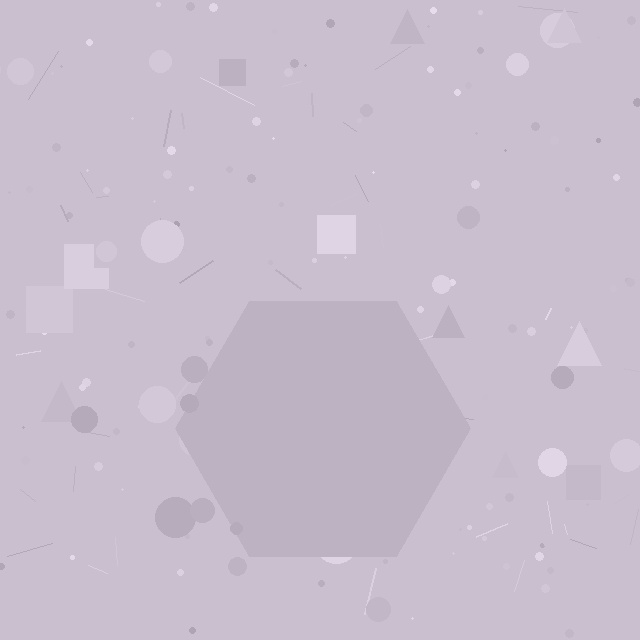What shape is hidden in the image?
A hexagon is hidden in the image.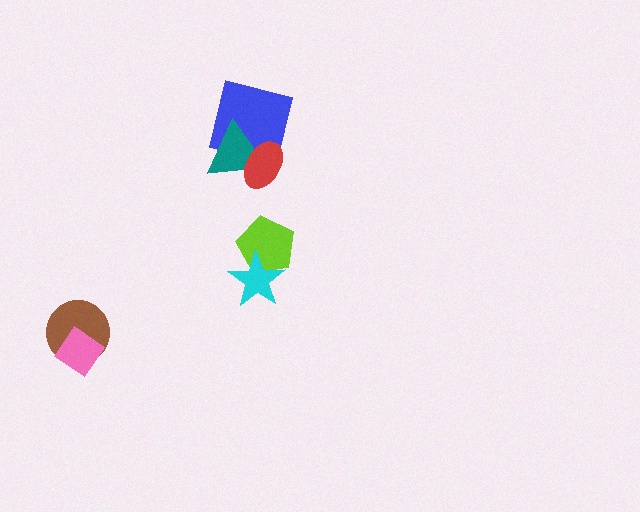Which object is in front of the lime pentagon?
The cyan star is in front of the lime pentagon.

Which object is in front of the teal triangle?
The red ellipse is in front of the teal triangle.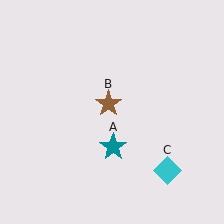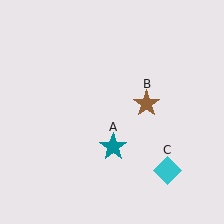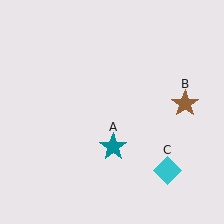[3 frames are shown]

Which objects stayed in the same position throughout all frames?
Teal star (object A) and cyan diamond (object C) remained stationary.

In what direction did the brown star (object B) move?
The brown star (object B) moved right.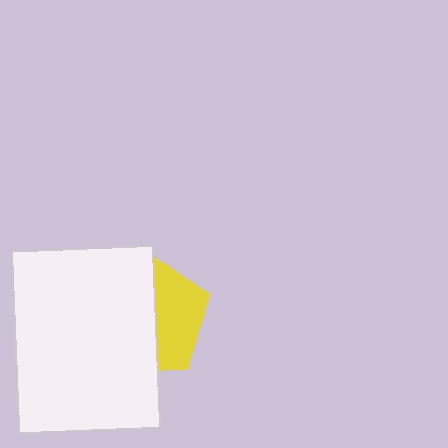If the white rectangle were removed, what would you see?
You would see the complete yellow pentagon.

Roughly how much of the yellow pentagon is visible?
A small part of it is visible (roughly 40%).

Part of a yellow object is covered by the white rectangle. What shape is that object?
It is a pentagon.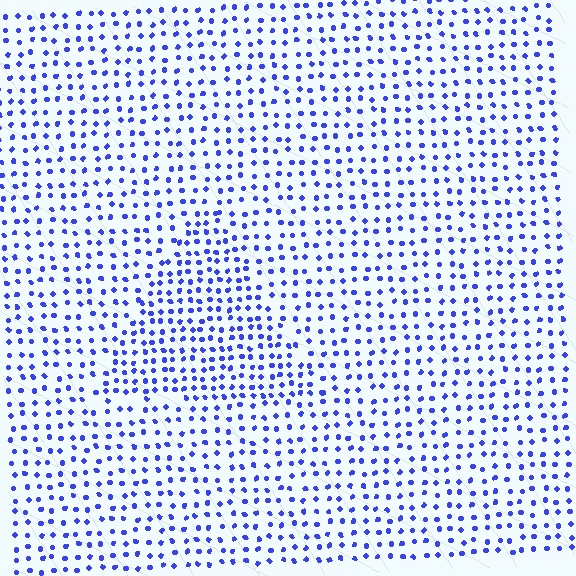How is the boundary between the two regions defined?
The boundary is defined by a change in element density (approximately 1.5x ratio). All elements are the same color, size, and shape.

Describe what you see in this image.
The image contains small blue elements arranged at two different densities. A triangle-shaped region is visible where the elements are more densely packed than the surrounding area.